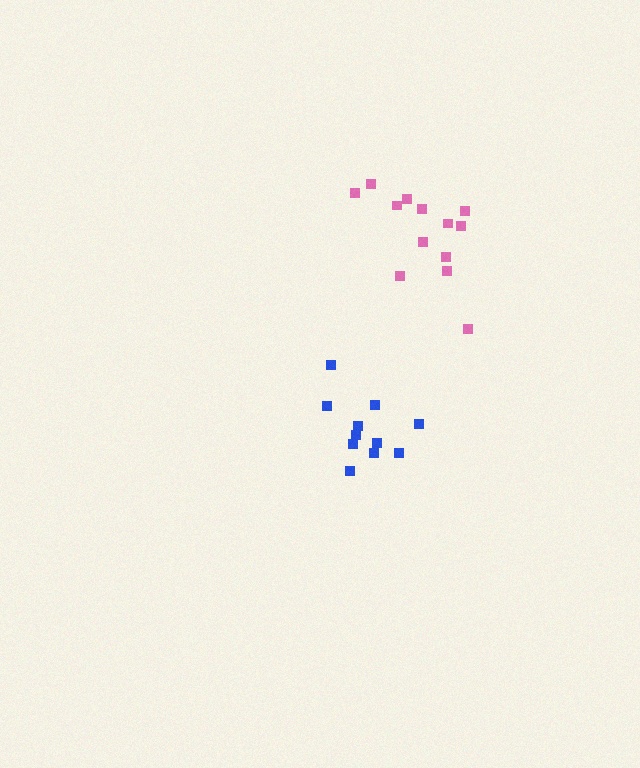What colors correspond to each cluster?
The clusters are colored: pink, blue.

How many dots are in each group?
Group 1: 13 dots, Group 2: 11 dots (24 total).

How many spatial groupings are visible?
There are 2 spatial groupings.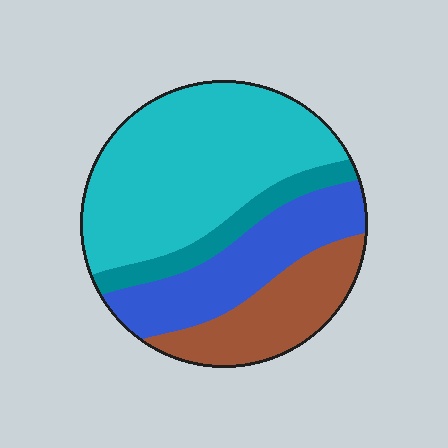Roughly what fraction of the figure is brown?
Brown takes up about one fifth (1/5) of the figure.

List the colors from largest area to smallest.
From largest to smallest: cyan, blue, brown, teal.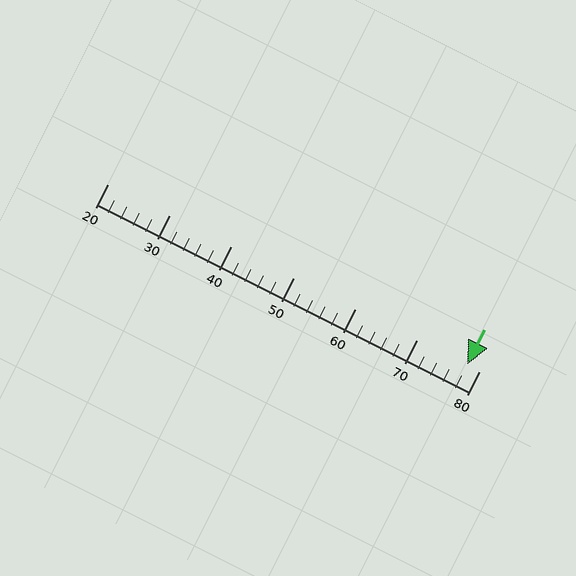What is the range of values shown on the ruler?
The ruler shows values from 20 to 80.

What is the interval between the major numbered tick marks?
The major tick marks are spaced 10 units apart.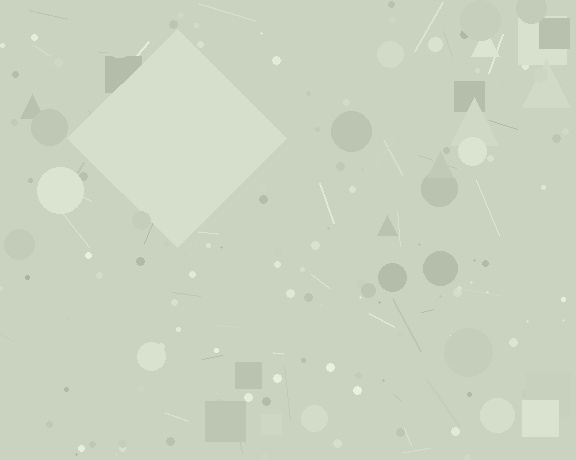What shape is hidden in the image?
A diamond is hidden in the image.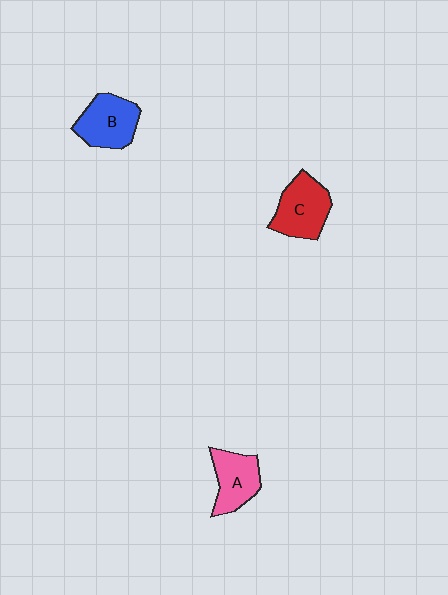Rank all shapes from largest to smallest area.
From largest to smallest: C (red), B (blue), A (pink).